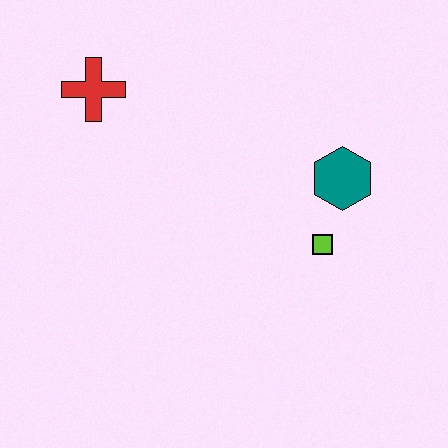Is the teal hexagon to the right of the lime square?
Yes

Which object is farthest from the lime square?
The red cross is farthest from the lime square.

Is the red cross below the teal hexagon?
No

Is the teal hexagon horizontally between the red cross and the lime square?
No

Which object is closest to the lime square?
The teal hexagon is closest to the lime square.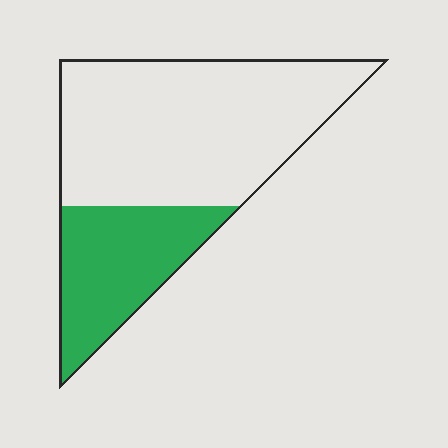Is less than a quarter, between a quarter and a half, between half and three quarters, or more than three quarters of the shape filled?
Between a quarter and a half.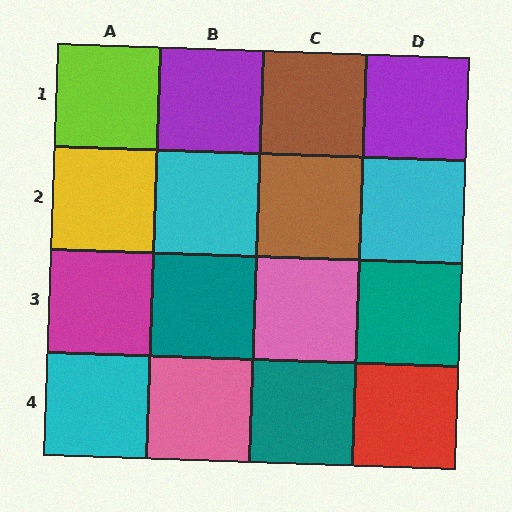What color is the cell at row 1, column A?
Lime.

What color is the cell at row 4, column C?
Teal.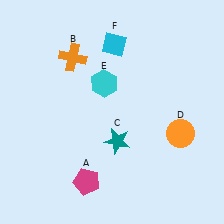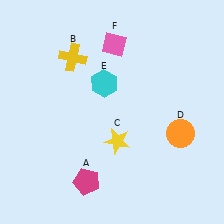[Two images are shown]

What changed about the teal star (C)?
In Image 1, C is teal. In Image 2, it changed to yellow.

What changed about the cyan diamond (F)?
In Image 1, F is cyan. In Image 2, it changed to pink.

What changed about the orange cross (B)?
In Image 1, B is orange. In Image 2, it changed to yellow.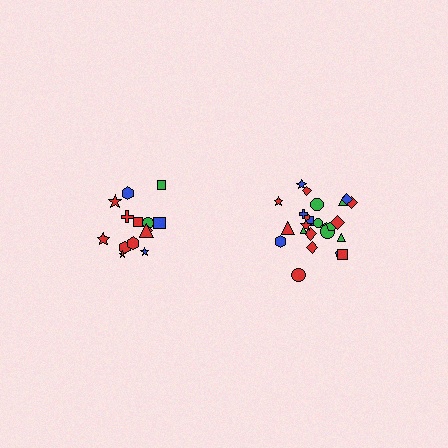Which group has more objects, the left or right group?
The right group.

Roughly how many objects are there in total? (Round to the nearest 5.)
Roughly 40 objects in total.